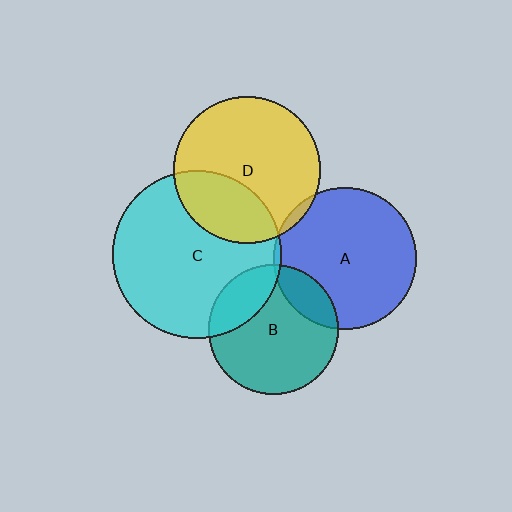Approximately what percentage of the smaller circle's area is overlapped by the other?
Approximately 20%.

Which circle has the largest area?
Circle C (cyan).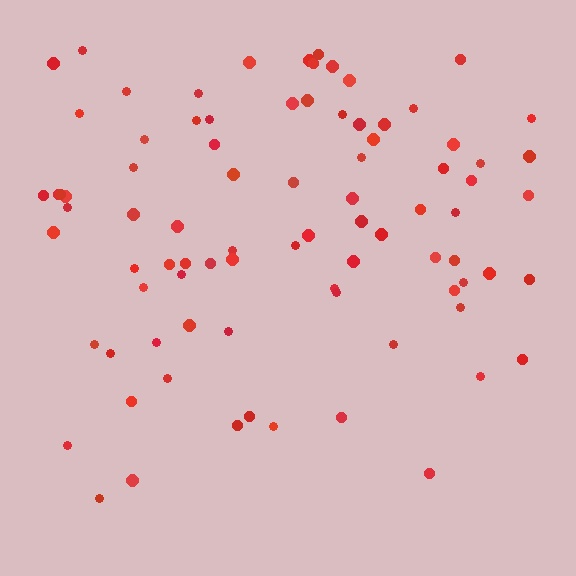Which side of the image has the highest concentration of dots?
The top.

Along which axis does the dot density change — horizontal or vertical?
Vertical.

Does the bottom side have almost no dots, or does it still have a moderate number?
Still a moderate number, just noticeably fewer than the top.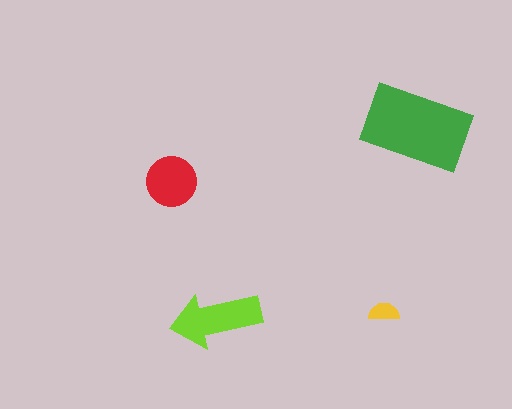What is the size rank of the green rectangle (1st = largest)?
1st.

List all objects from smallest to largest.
The yellow semicircle, the red circle, the lime arrow, the green rectangle.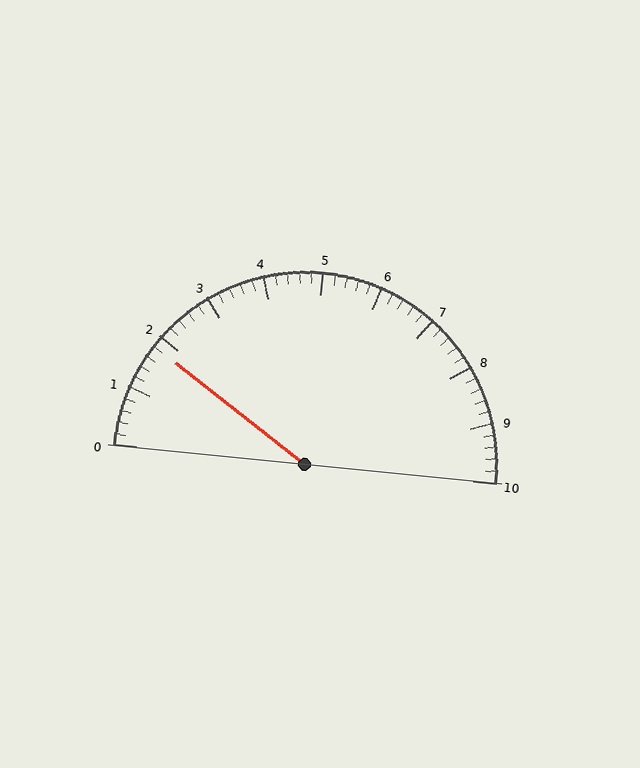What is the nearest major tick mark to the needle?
The nearest major tick mark is 2.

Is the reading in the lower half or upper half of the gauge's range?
The reading is in the lower half of the range (0 to 10).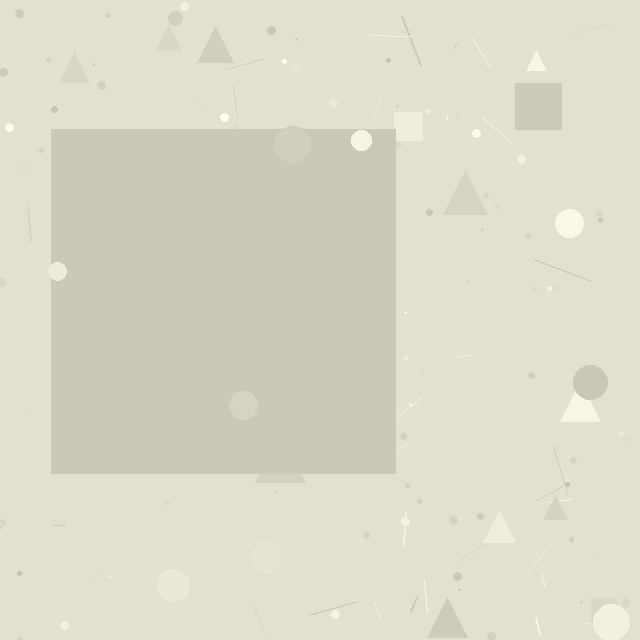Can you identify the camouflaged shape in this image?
The camouflaged shape is a square.